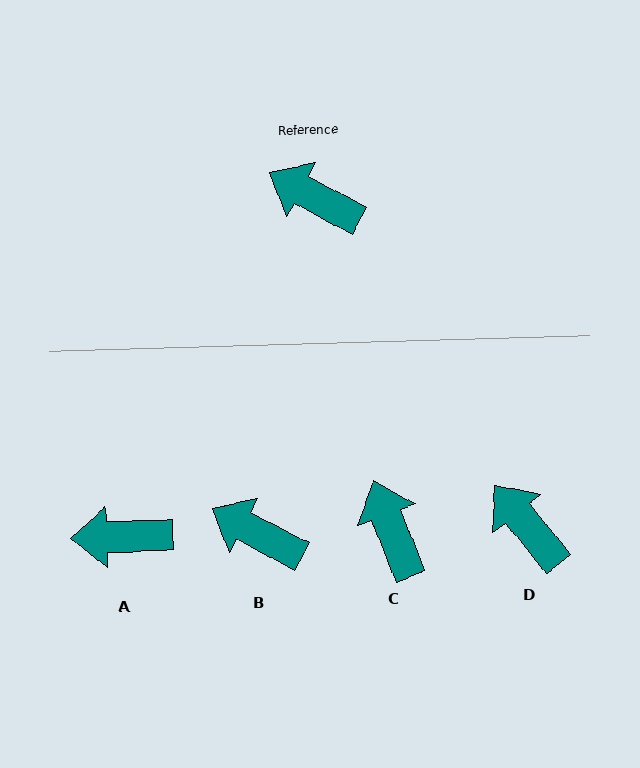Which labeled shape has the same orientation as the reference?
B.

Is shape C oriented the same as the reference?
No, it is off by about 41 degrees.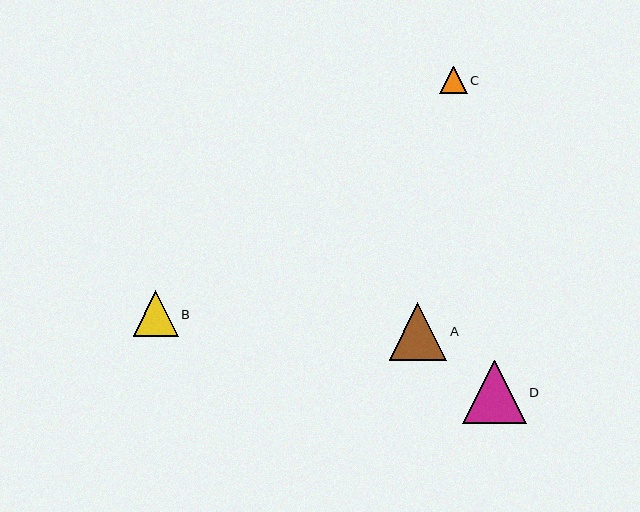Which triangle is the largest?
Triangle D is the largest with a size of approximately 64 pixels.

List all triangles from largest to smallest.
From largest to smallest: D, A, B, C.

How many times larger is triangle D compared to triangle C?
Triangle D is approximately 2.3 times the size of triangle C.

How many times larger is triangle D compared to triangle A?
Triangle D is approximately 1.1 times the size of triangle A.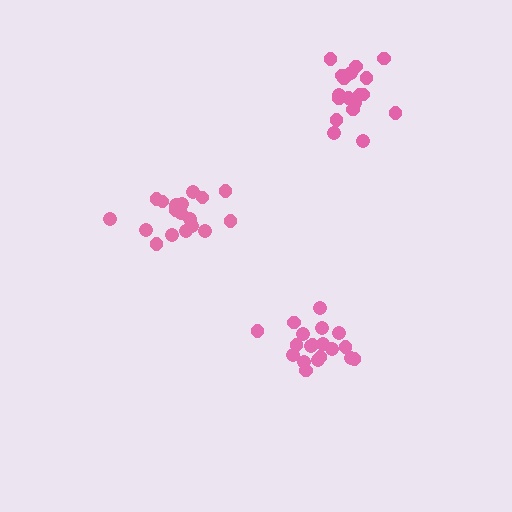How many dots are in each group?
Group 1: 18 dots, Group 2: 19 dots, Group 3: 19 dots (56 total).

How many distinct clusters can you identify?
There are 3 distinct clusters.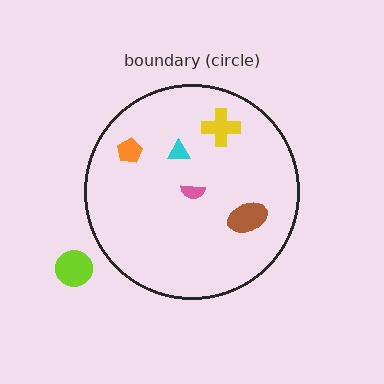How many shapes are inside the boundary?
5 inside, 1 outside.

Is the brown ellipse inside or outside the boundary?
Inside.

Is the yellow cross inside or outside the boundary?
Inside.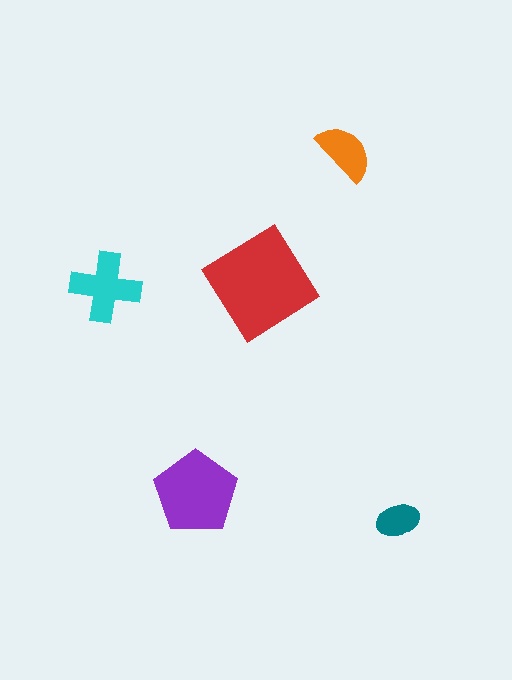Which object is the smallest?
The teal ellipse.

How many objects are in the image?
There are 5 objects in the image.